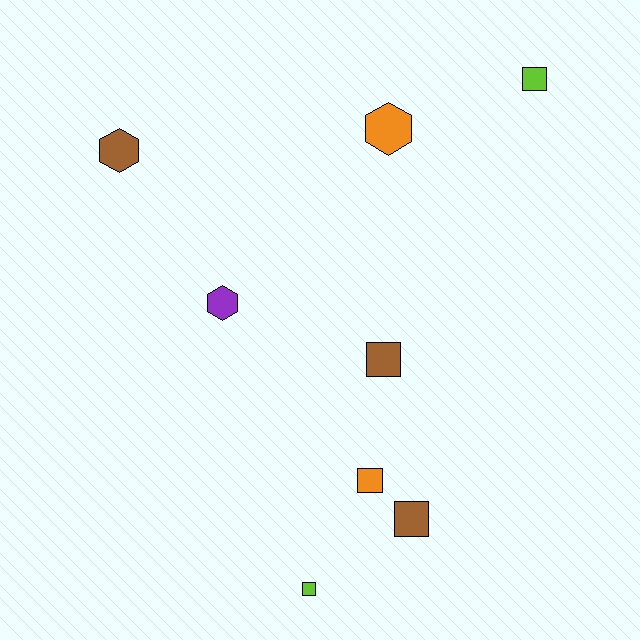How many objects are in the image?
There are 8 objects.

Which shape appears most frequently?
Square, with 5 objects.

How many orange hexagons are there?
There is 1 orange hexagon.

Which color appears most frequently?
Brown, with 3 objects.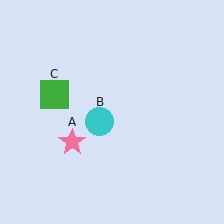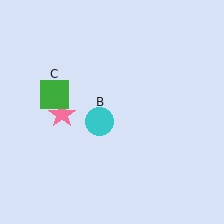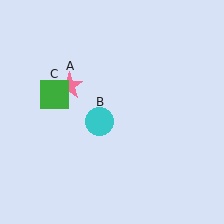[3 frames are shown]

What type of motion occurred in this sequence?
The pink star (object A) rotated clockwise around the center of the scene.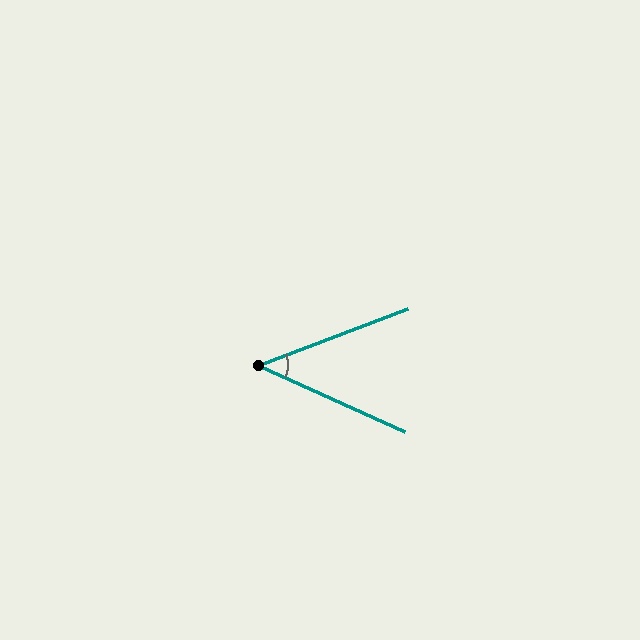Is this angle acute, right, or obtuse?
It is acute.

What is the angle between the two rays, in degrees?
Approximately 45 degrees.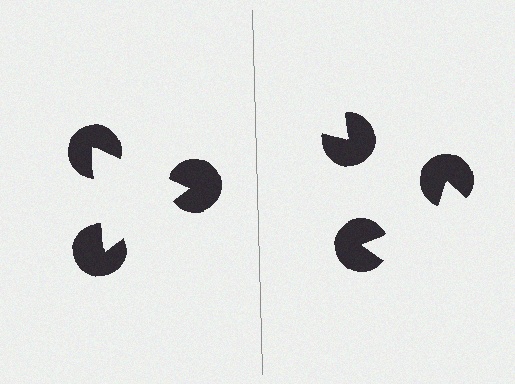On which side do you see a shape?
An illusory triangle appears on the left side. On the right side the wedge cuts are rotated, so no coherent shape forms.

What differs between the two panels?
The pac-man discs are positioned identically on both sides; only the wedge orientations differ. On the left they align to a triangle; on the right they are misaligned.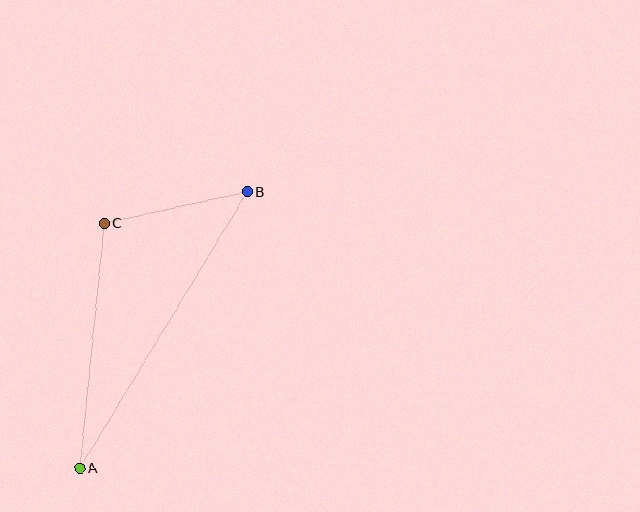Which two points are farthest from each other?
Points A and B are farthest from each other.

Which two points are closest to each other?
Points B and C are closest to each other.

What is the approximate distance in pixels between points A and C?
The distance between A and C is approximately 246 pixels.